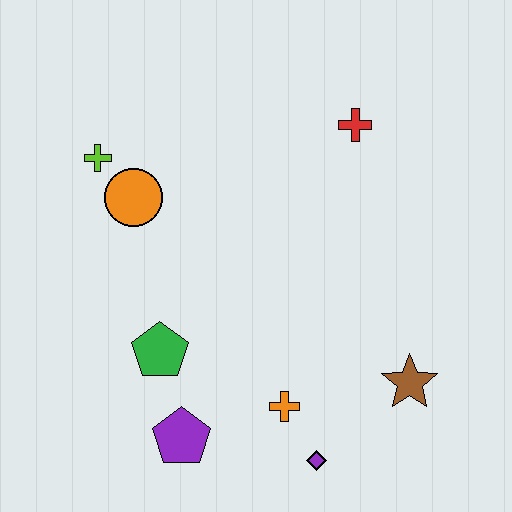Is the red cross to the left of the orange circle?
No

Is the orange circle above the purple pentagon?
Yes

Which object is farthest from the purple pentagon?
The red cross is farthest from the purple pentagon.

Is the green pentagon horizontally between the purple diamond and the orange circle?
Yes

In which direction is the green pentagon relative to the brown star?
The green pentagon is to the left of the brown star.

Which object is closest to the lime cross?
The orange circle is closest to the lime cross.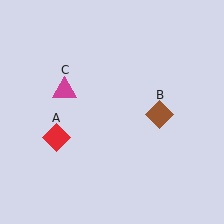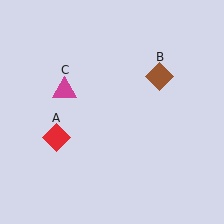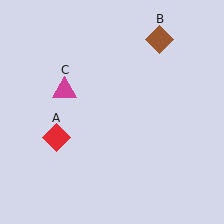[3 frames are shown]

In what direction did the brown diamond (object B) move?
The brown diamond (object B) moved up.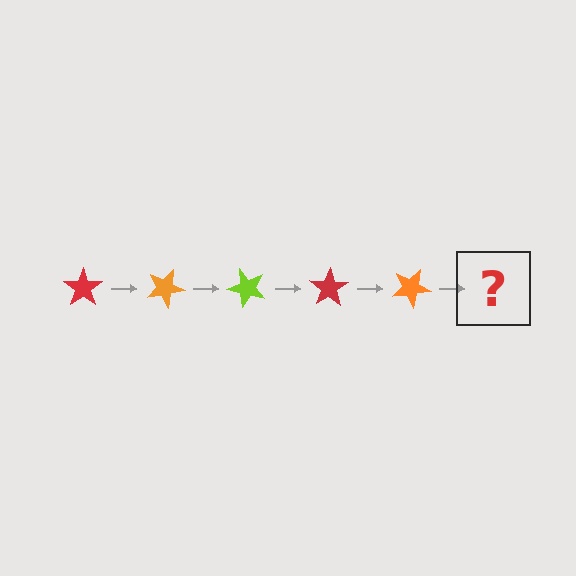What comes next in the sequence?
The next element should be a lime star, rotated 125 degrees from the start.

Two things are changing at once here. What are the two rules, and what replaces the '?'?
The two rules are that it rotates 25 degrees each step and the color cycles through red, orange, and lime. The '?' should be a lime star, rotated 125 degrees from the start.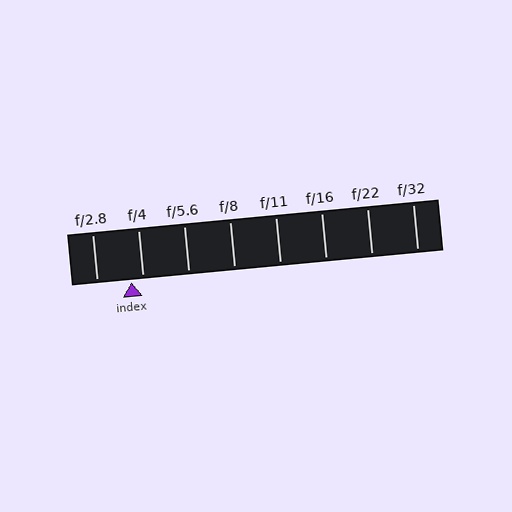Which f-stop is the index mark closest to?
The index mark is closest to f/4.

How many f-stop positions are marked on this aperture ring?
There are 8 f-stop positions marked.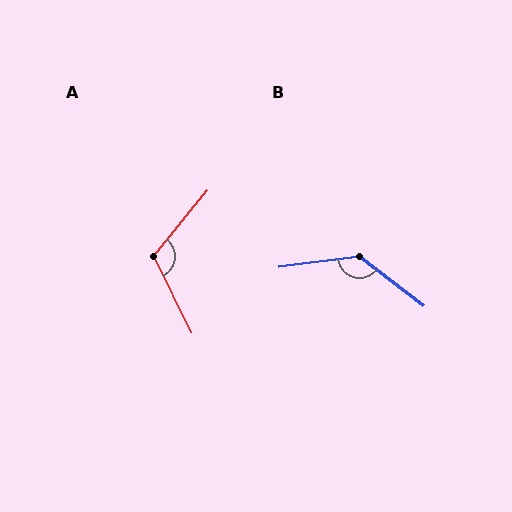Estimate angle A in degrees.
Approximately 114 degrees.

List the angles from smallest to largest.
A (114°), B (135°).